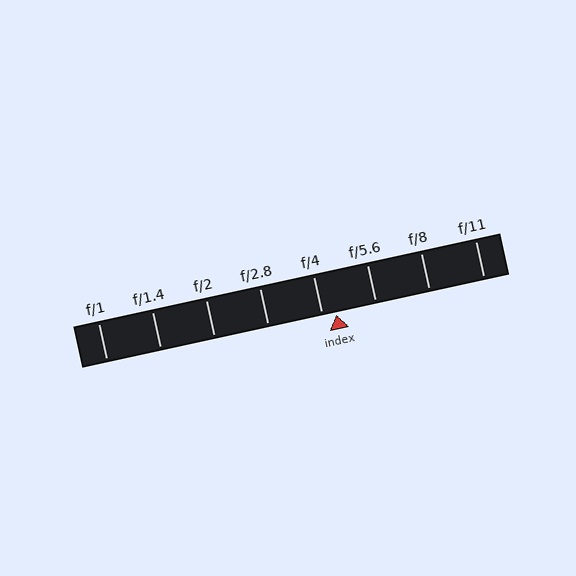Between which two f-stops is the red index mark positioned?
The index mark is between f/4 and f/5.6.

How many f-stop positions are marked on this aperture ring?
There are 8 f-stop positions marked.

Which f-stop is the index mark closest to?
The index mark is closest to f/4.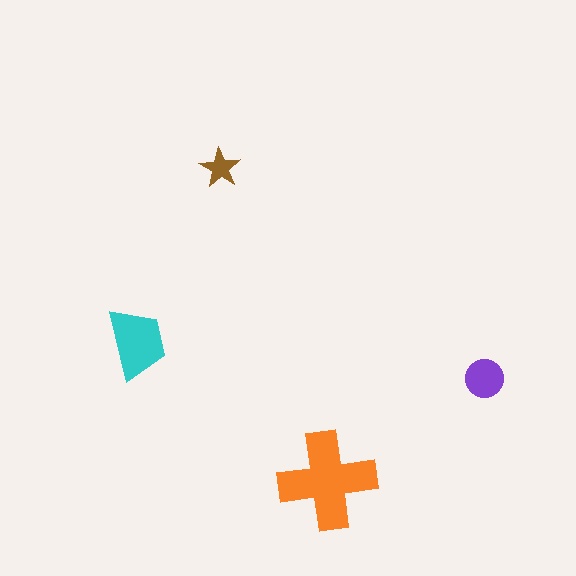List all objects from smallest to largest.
The brown star, the purple circle, the cyan trapezoid, the orange cross.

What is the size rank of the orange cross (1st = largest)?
1st.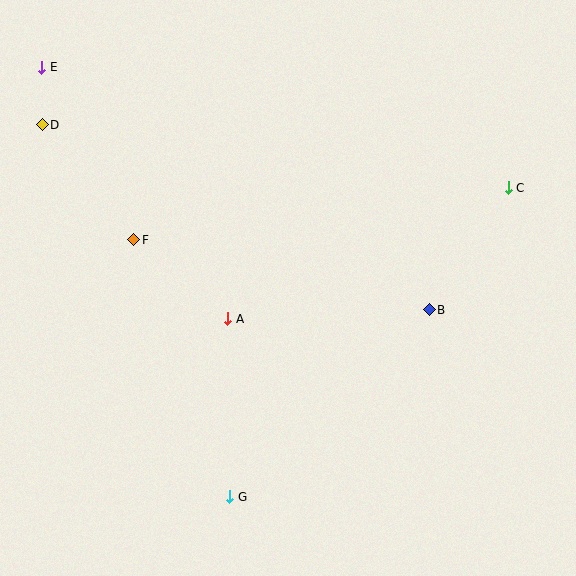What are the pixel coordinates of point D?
Point D is at (42, 125).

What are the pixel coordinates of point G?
Point G is at (230, 497).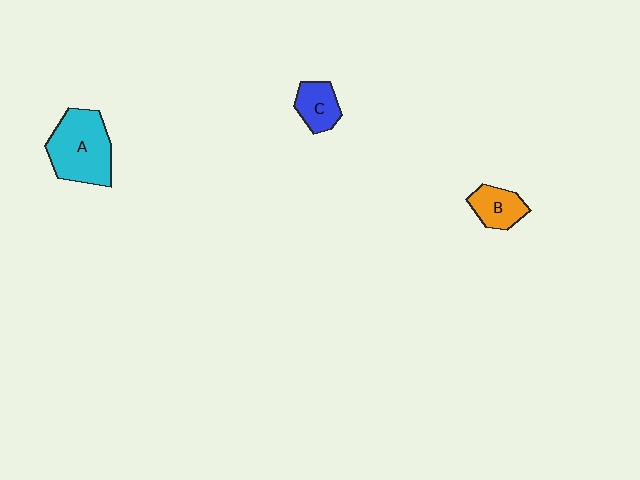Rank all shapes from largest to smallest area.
From largest to smallest: A (cyan), B (orange), C (blue).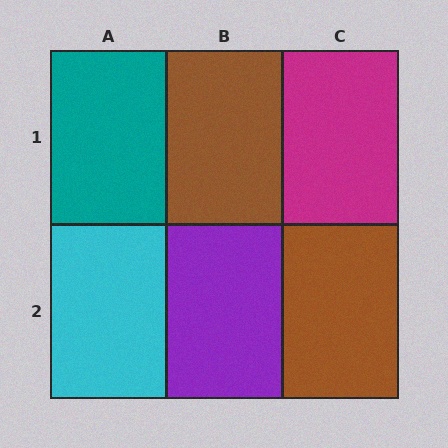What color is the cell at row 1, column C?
Magenta.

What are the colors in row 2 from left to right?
Cyan, purple, brown.